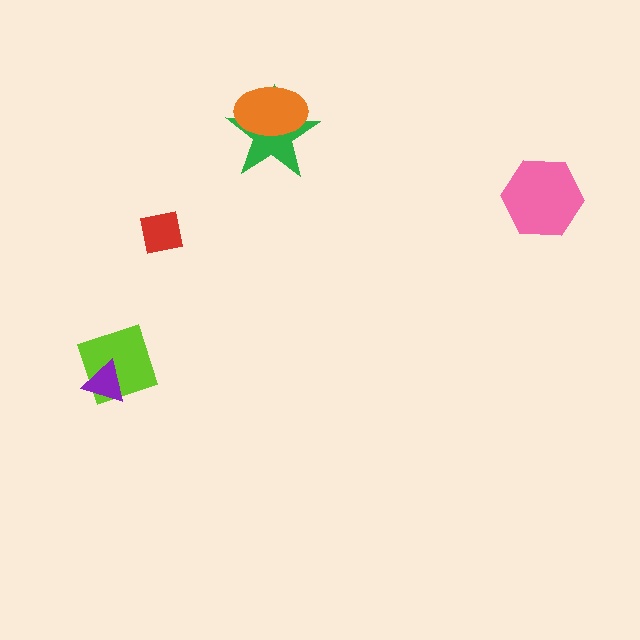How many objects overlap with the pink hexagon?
0 objects overlap with the pink hexagon.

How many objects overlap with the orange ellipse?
1 object overlaps with the orange ellipse.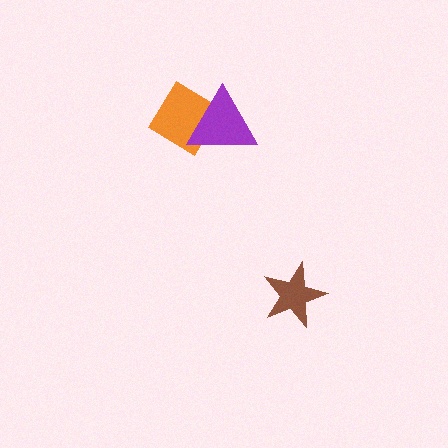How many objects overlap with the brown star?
0 objects overlap with the brown star.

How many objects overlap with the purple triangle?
1 object overlaps with the purple triangle.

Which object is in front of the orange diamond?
The purple triangle is in front of the orange diamond.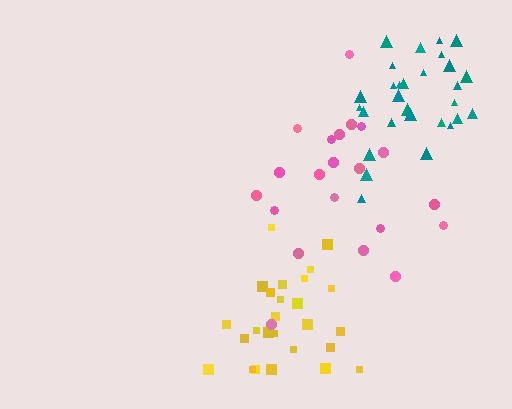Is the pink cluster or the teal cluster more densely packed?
Teal.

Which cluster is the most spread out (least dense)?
Pink.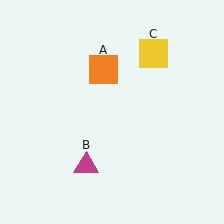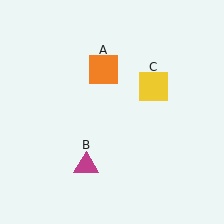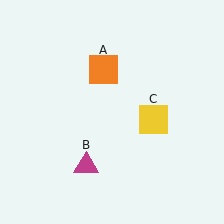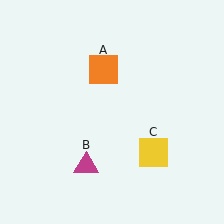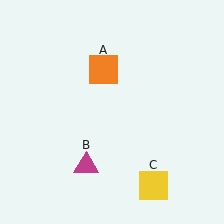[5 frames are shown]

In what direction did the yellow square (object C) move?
The yellow square (object C) moved down.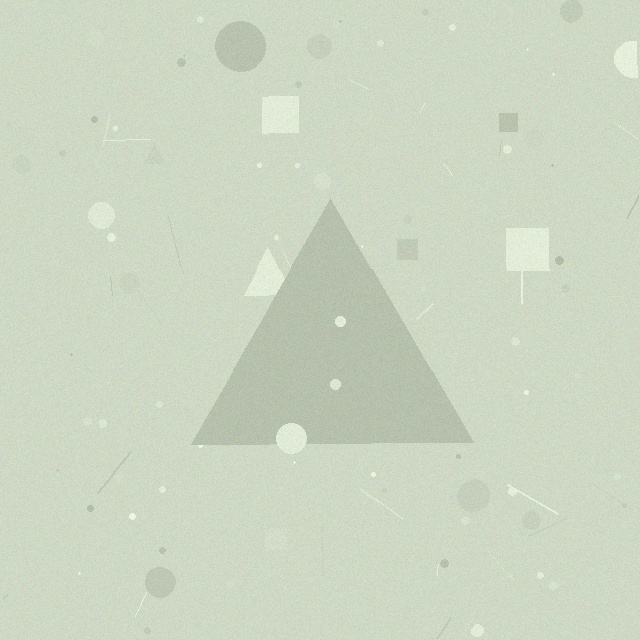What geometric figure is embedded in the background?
A triangle is embedded in the background.